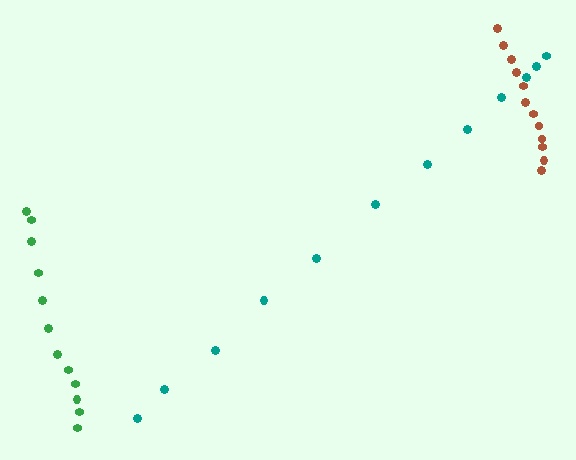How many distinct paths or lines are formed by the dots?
There are 3 distinct paths.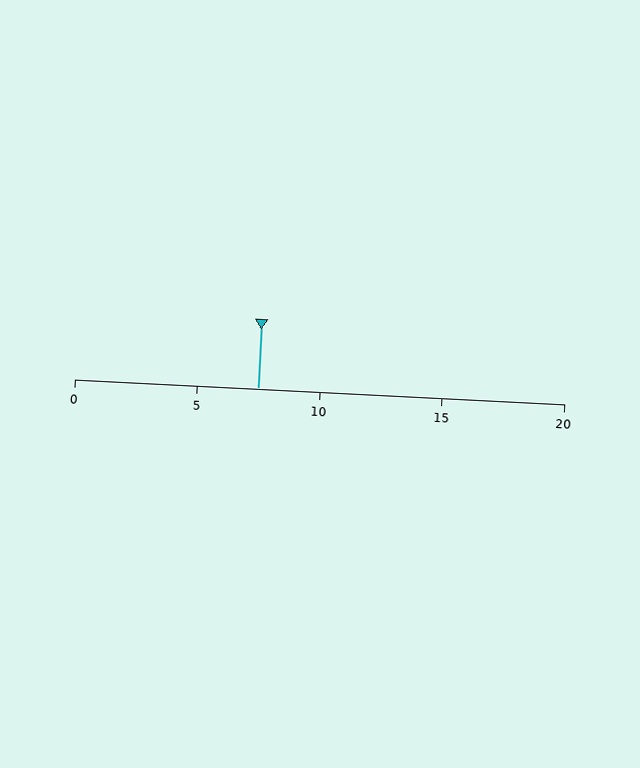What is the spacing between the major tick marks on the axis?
The major ticks are spaced 5 apart.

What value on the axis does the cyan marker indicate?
The marker indicates approximately 7.5.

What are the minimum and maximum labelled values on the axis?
The axis runs from 0 to 20.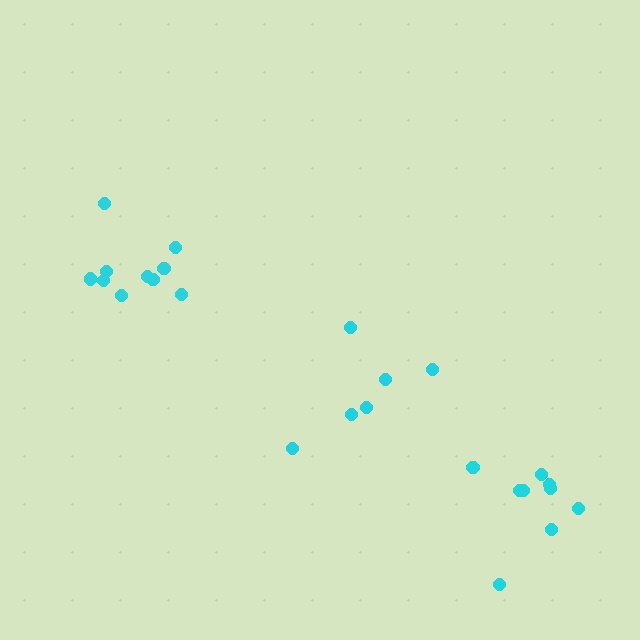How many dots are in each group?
Group 1: 6 dots, Group 2: 10 dots, Group 3: 9 dots (25 total).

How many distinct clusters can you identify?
There are 3 distinct clusters.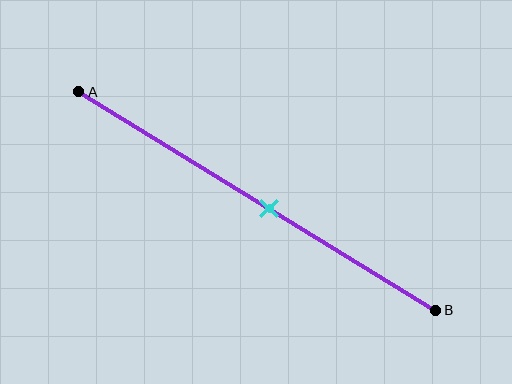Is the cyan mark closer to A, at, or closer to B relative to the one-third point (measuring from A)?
The cyan mark is closer to point B than the one-third point of segment AB.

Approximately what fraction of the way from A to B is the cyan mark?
The cyan mark is approximately 55% of the way from A to B.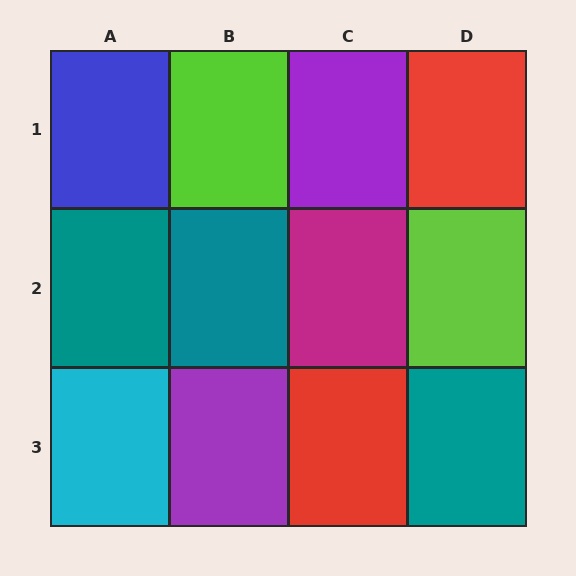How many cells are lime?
2 cells are lime.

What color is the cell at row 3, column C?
Red.